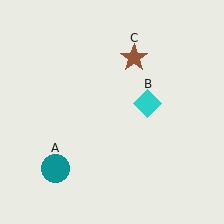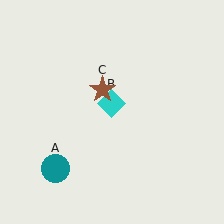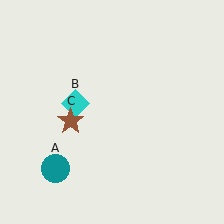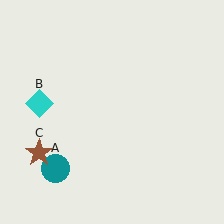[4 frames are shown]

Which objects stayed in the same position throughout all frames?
Teal circle (object A) remained stationary.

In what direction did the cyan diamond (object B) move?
The cyan diamond (object B) moved left.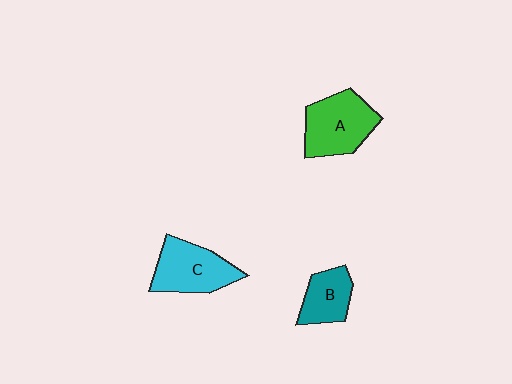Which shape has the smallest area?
Shape B (teal).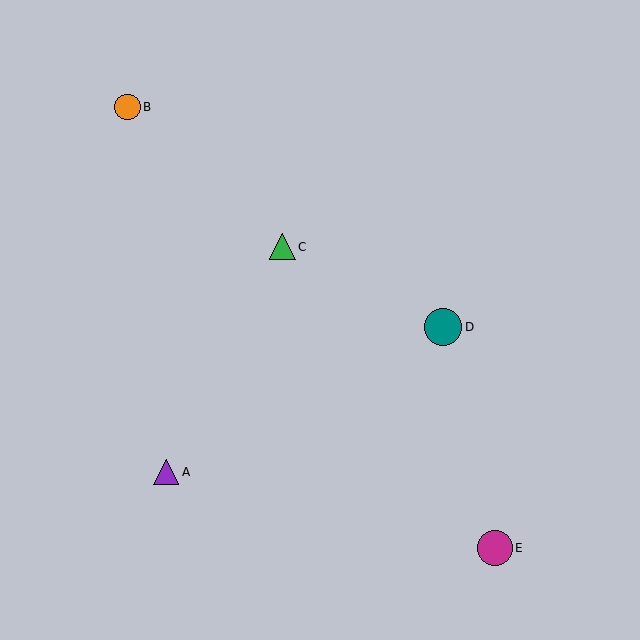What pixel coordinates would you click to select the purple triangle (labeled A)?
Click at (166, 472) to select the purple triangle A.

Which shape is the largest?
The teal circle (labeled D) is the largest.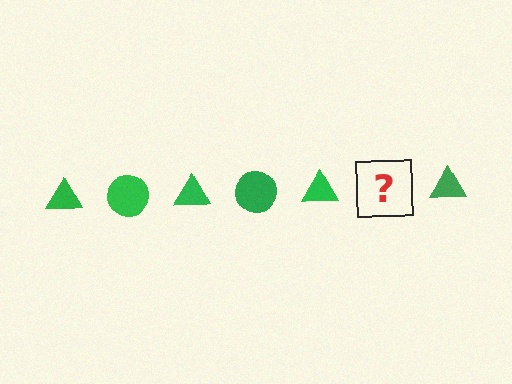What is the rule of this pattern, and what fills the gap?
The rule is that the pattern cycles through triangle, circle shapes in green. The gap should be filled with a green circle.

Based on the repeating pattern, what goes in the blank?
The blank should be a green circle.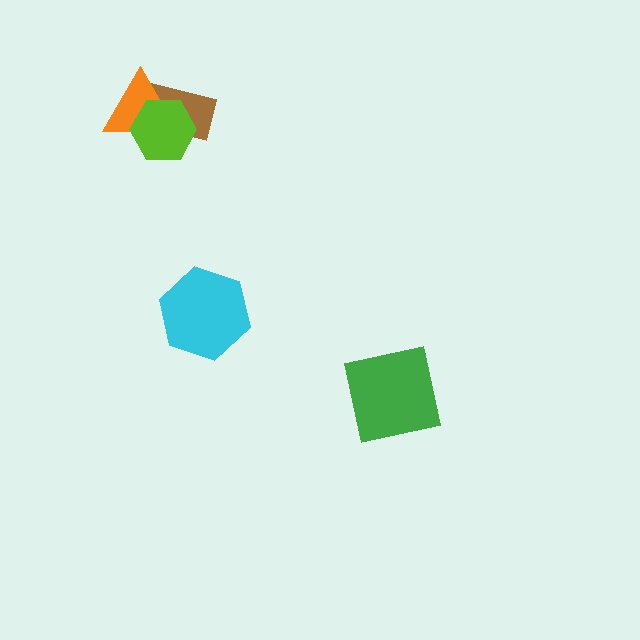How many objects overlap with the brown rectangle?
2 objects overlap with the brown rectangle.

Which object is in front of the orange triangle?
The lime hexagon is in front of the orange triangle.